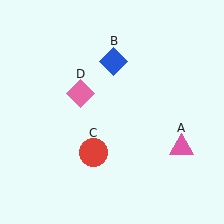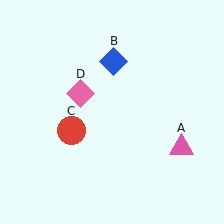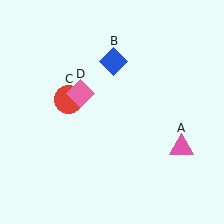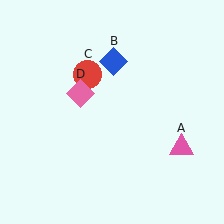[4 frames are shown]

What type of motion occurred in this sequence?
The red circle (object C) rotated clockwise around the center of the scene.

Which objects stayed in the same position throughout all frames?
Pink triangle (object A) and blue diamond (object B) and pink diamond (object D) remained stationary.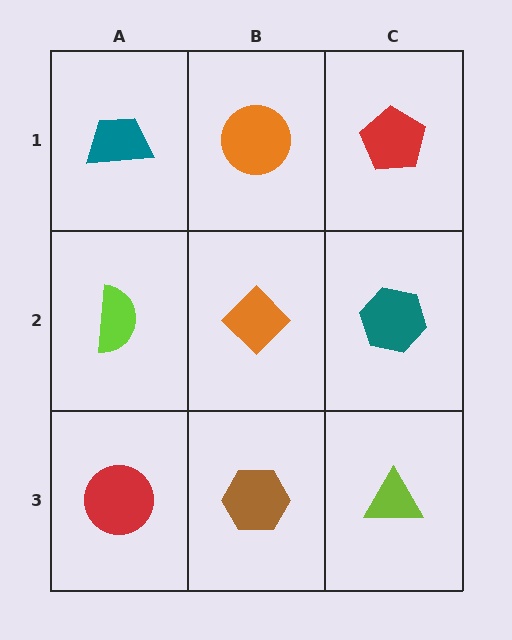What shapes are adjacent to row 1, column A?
A lime semicircle (row 2, column A), an orange circle (row 1, column B).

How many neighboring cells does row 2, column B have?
4.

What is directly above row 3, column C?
A teal hexagon.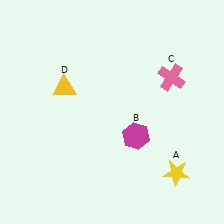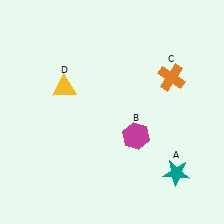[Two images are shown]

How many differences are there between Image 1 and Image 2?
There are 2 differences between the two images.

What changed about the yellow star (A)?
In Image 1, A is yellow. In Image 2, it changed to teal.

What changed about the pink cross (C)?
In Image 1, C is pink. In Image 2, it changed to orange.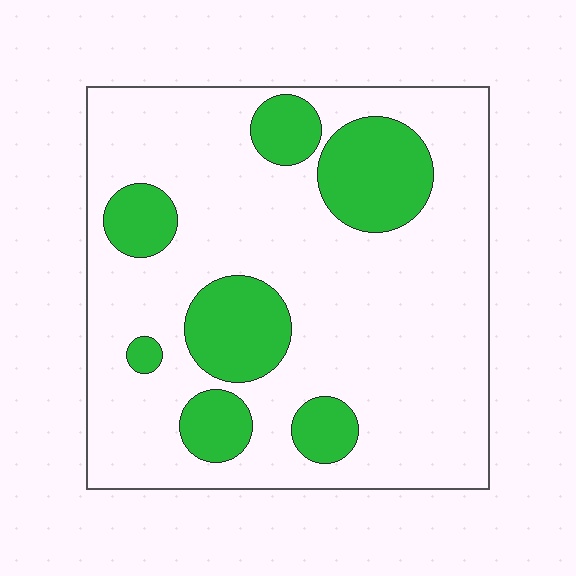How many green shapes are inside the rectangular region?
7.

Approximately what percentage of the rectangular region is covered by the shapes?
Approximately 25%.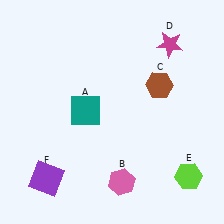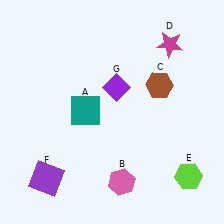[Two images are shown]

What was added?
A purple diamond (G) was added in Image 2.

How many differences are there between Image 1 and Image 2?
There is 1 difference between the two images.